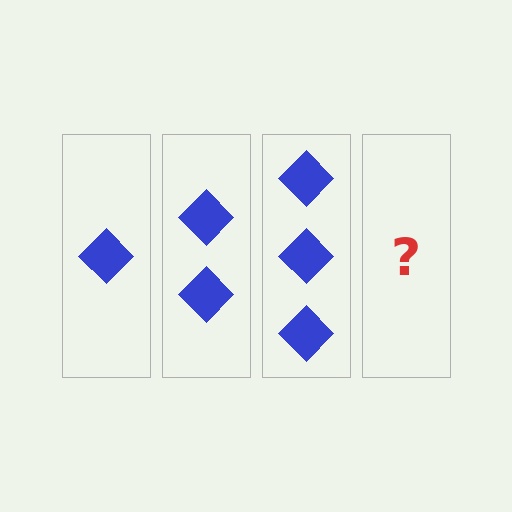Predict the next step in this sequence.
The next step is 4 diamonds.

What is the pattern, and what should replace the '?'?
The pattern is that each step adds one more diamond. The '?' should be 4 diamonds.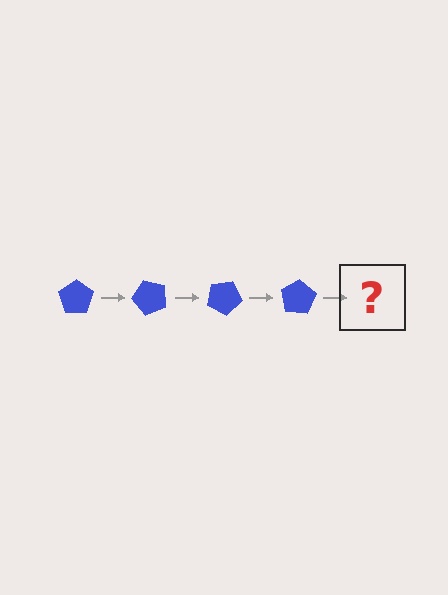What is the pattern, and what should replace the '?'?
The pattern is that the pentagon rotates 50 degrees each step. The '?' should be a blue pentagon rotated 200 degrees.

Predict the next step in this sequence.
The next step is a blue pentagon rotated 200 degrees.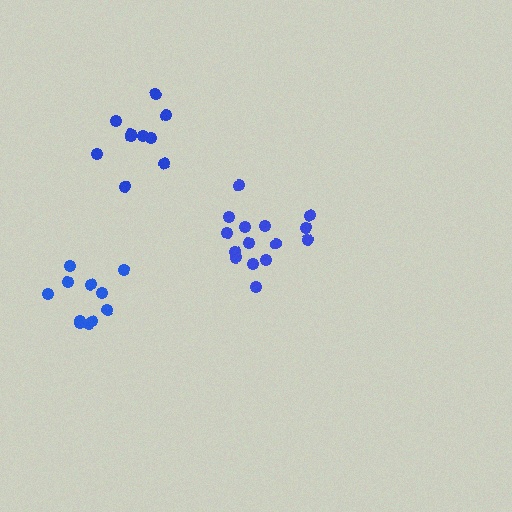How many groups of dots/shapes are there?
There are 3 groups.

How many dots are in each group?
Group 1: 15 dots, Group 2: 11 dots, Group 3: 10 dots (36 total).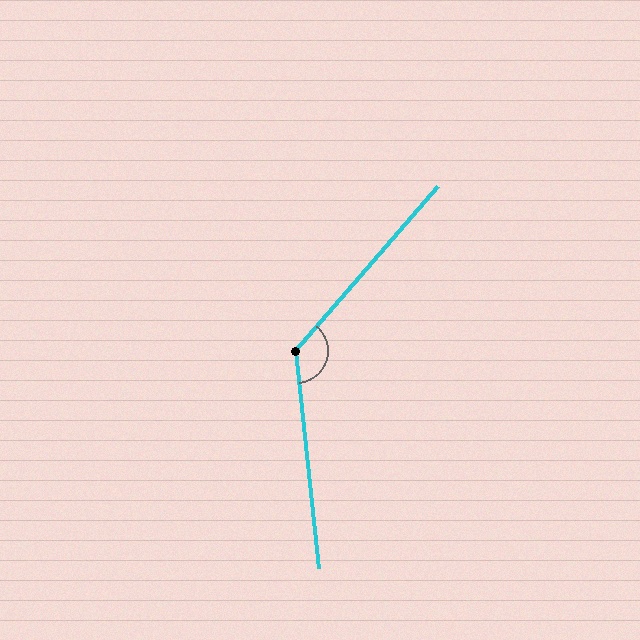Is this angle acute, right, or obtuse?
It is obtuse.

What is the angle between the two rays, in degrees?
Approximately 133 degrees.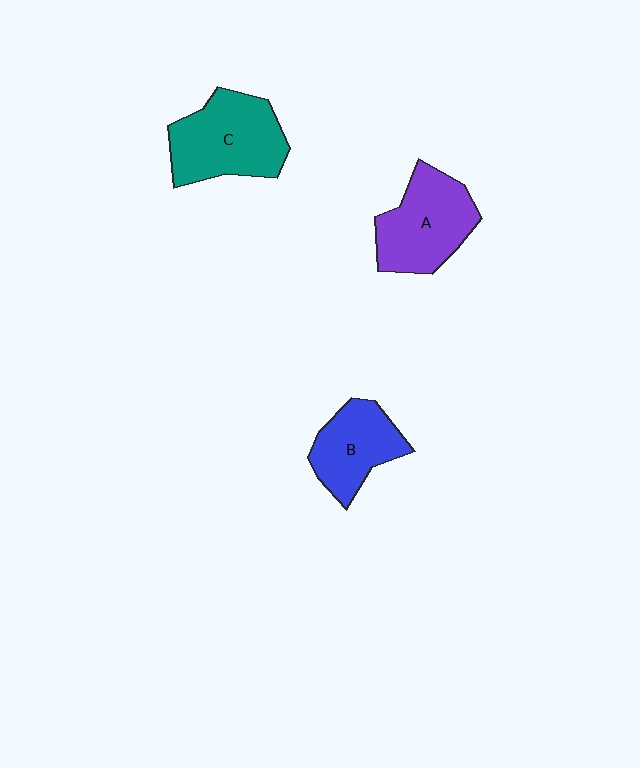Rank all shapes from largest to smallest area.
From largest to smallest: C (teal), A (purple), B (blue).